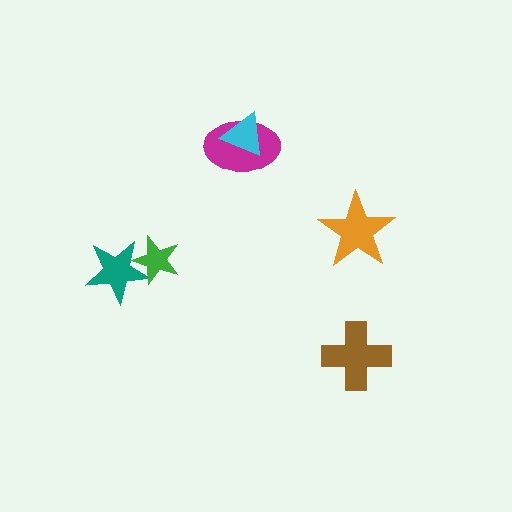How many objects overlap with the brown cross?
0 objects overlap with the brown cross.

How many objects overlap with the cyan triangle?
1 object overlaps with the cyan triangle.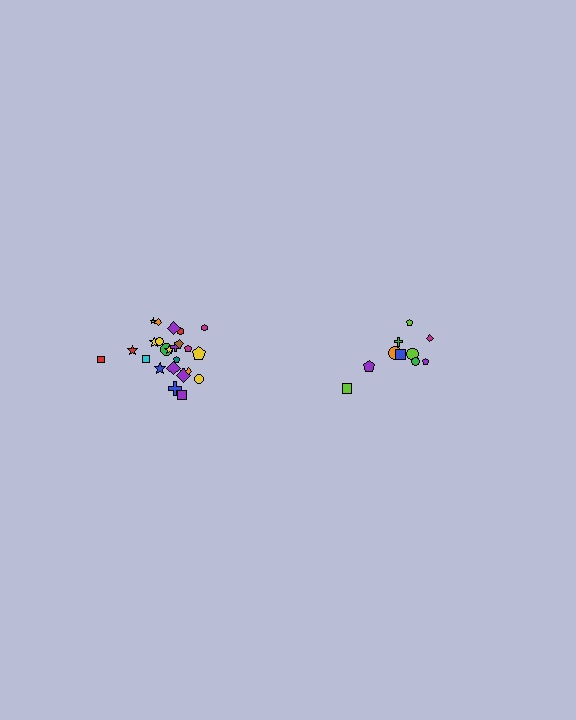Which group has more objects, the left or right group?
The left group.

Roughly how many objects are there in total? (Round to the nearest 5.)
Roughly 35 objects in total.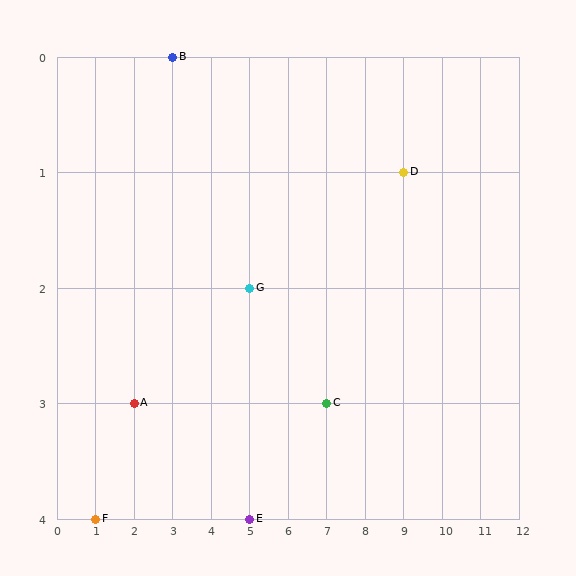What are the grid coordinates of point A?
Point A is at grid coordinates (2, 3).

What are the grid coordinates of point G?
Point G is at grid coordinates (5, 2).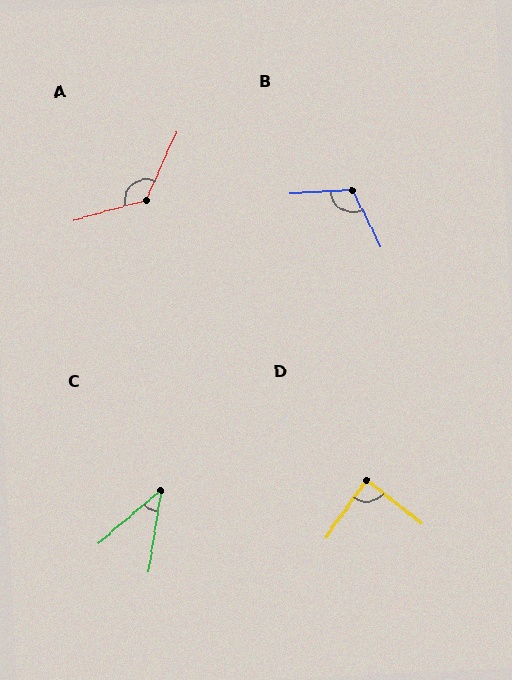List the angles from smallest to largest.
C (41°), D (87°), B (114°), A (129°).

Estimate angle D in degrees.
Approximately 87 degrees.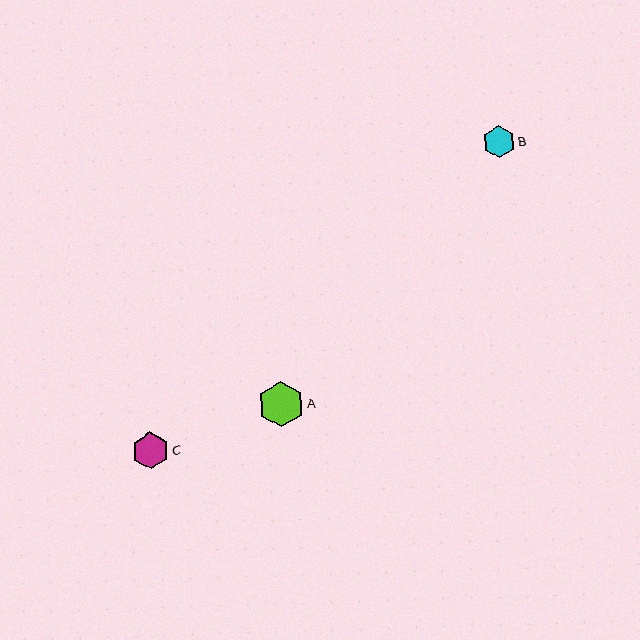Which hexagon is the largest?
Hexagon A is the largest with a size of approximately 46 pixels.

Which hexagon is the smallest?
Hexagon B is the smallest with a size of approximately 32 pixels.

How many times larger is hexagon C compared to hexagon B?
Hexagon C is approximately 1.2 times the size of hexagon B.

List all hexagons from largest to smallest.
From largest to smallest: A, C, B.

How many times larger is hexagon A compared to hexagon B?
Hexagon A is approximately 1.4 times the size of hexagon B.